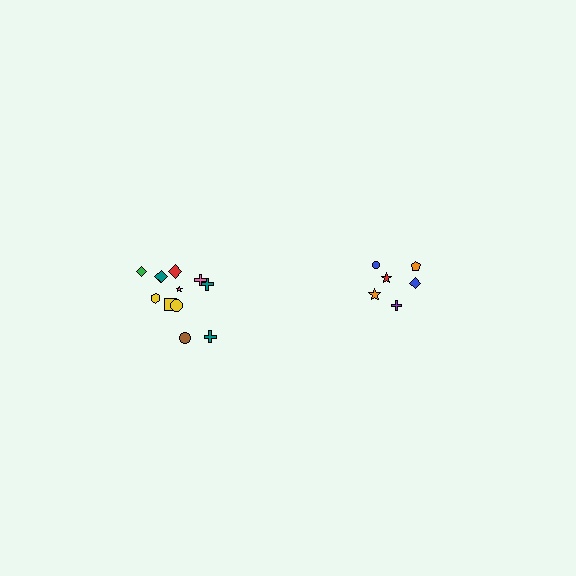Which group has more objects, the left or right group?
The left group.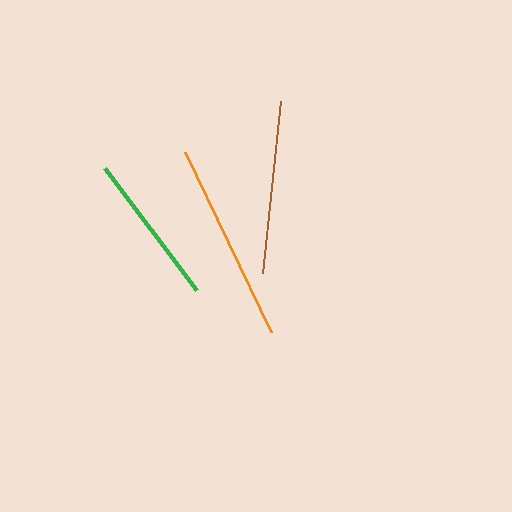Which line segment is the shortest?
The green line is the shortest at approximately 153 pixels.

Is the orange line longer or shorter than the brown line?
The orange line is longer than the brown line.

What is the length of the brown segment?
The brown segment is approximately 172 pixels long.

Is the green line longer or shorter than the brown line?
The brown line is longer than the green line.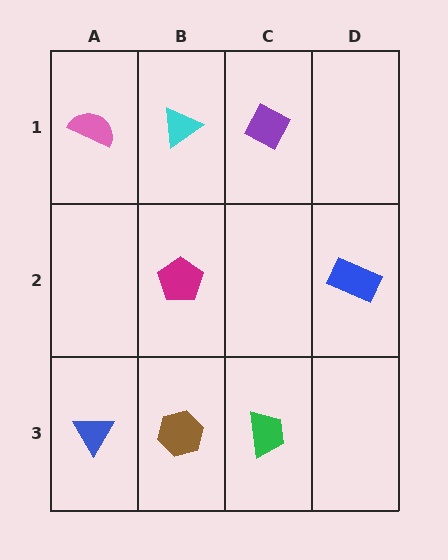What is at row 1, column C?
A purple diamond.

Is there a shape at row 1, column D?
No, that cell is empty.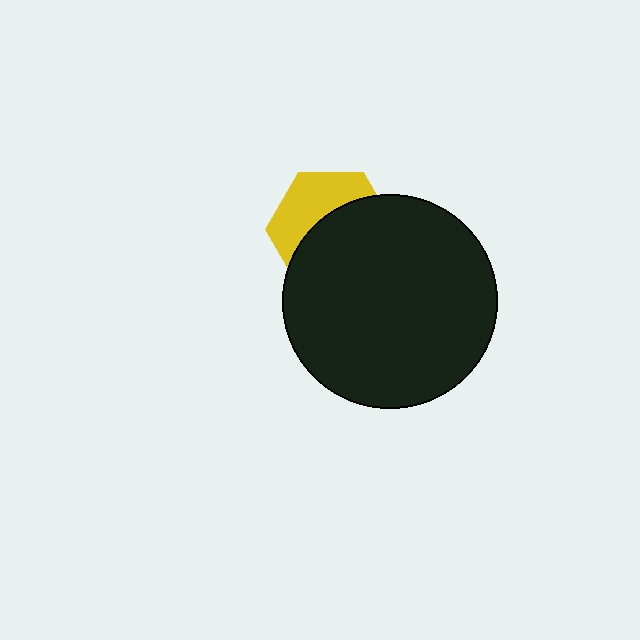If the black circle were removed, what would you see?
You would see the complete yellow hexagon.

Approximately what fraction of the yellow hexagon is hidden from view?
Roughly 59% of the yellow hexagon is hidden behind the black circle.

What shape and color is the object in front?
The object in front is a black circle.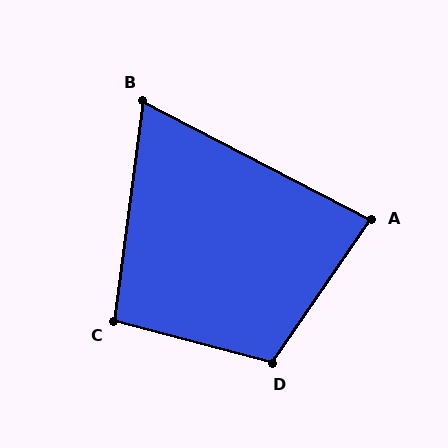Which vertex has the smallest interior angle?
B, at approximately 70 degrees.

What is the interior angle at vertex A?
Approximately 83 degrees (acute).